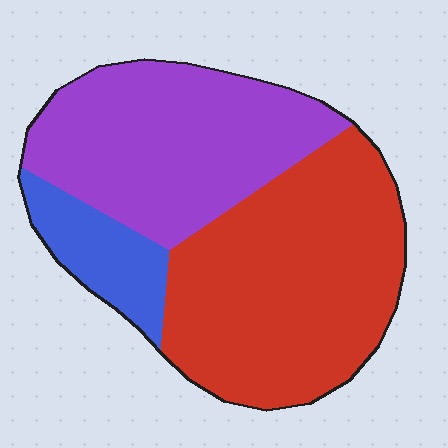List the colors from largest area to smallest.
From largest to smallest: red, purple, blue.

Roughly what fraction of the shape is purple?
Purple covers 39% of the shape.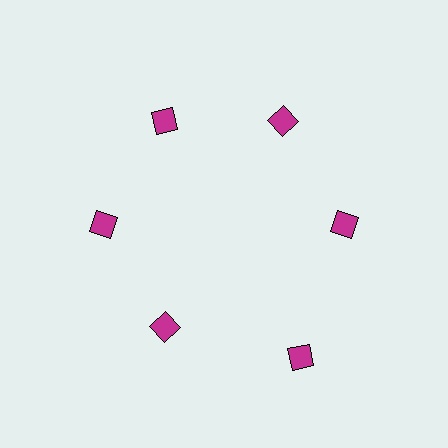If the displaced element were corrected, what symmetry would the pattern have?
It would have 6-fold rotational symmetry — the pattern would map onto itself every 60 degrees.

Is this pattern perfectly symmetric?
No. The 6 magenta diamonds are arranged in a ring, but one element near the 5 o'clock position is pushed outward from the center, breaking the 6-fold rotational symmetry.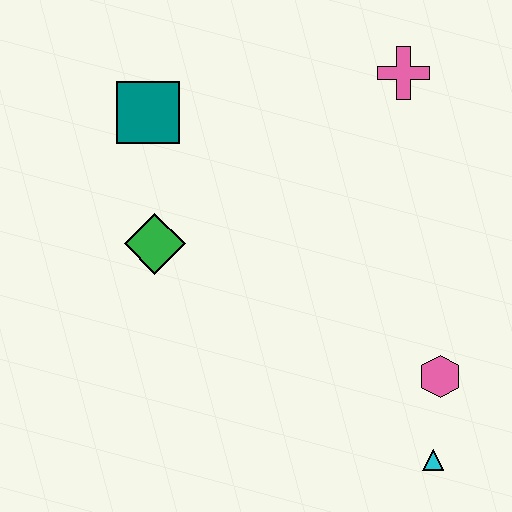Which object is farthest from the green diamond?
The cyan triangle is farthest from the green diamond.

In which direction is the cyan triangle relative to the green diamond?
The cyan triangle is to the right of the green diamond.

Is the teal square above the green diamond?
Yes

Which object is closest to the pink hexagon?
The cyan triangle is closest to the pink hexagon.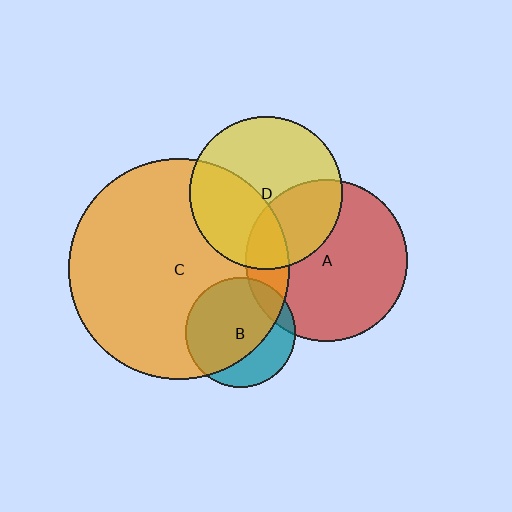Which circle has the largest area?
Circle C (orange).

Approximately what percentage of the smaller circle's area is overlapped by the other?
Approximately 40%.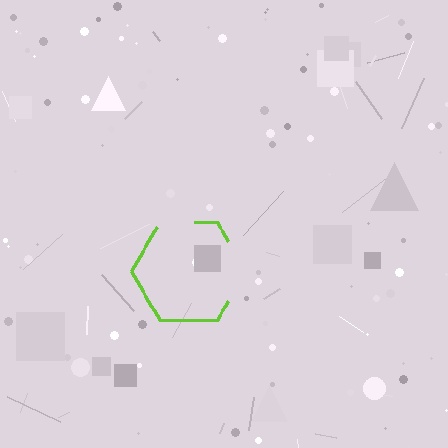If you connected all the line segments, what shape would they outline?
They would outline a hexagon.